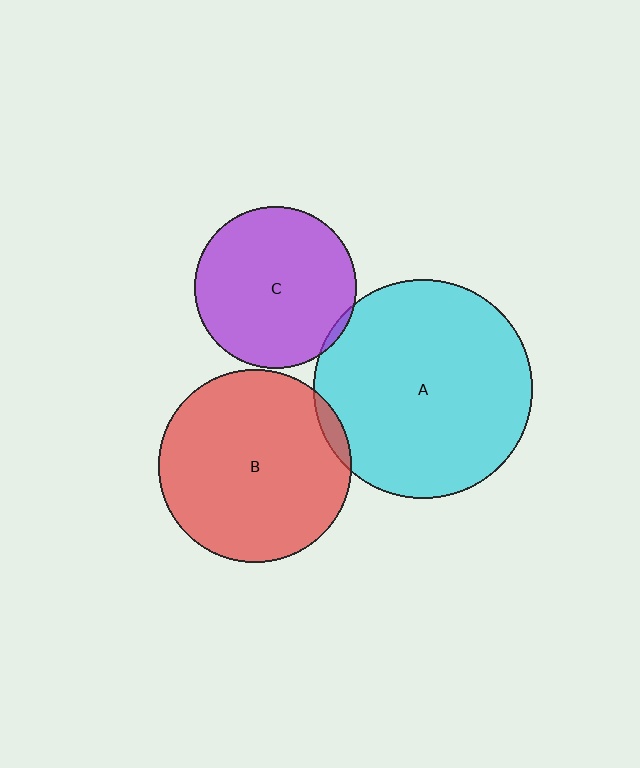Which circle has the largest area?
Circle A (cyan).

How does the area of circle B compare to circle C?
Approximately 1.4 times.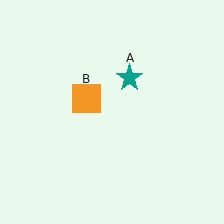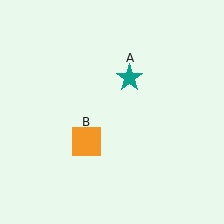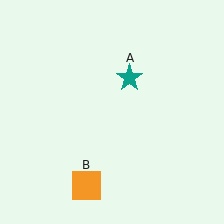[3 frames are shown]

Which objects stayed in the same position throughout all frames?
Teal star (object A) remained stationary.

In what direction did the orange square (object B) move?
The orange square (object B) moved down.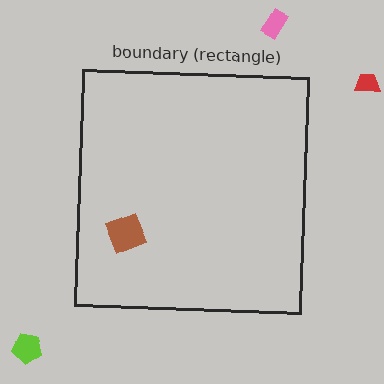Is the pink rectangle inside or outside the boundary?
Outside.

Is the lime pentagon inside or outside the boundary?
Outside.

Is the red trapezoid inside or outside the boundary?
Outside.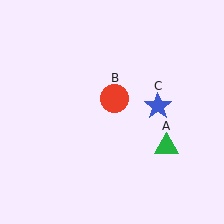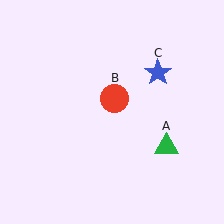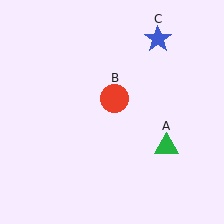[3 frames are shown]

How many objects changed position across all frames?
1 object changed position: blue star (object C).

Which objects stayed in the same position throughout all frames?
Green triangle (object A) and red circle (object B) remained stationary.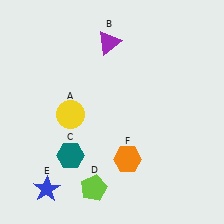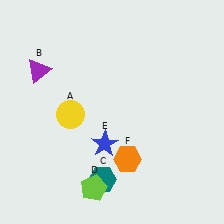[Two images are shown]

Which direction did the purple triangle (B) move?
The purple triangle (B) moved left.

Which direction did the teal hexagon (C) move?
The teal hexagon (C) moved right.